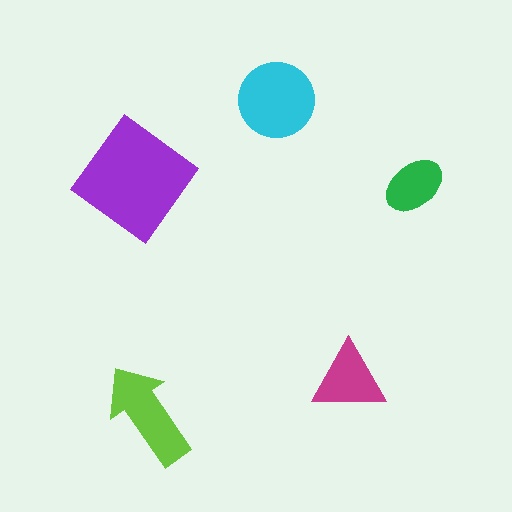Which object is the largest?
The purple diamond.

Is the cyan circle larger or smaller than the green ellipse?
Larger.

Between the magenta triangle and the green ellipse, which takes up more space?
The magenta triangle.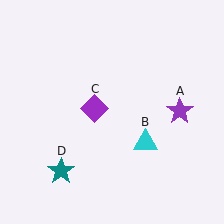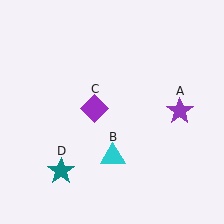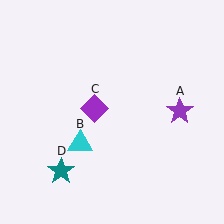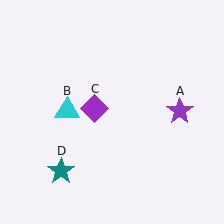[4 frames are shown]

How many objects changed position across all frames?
1 object changed position: cyan triangle (object B).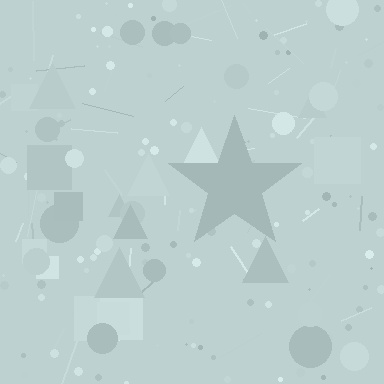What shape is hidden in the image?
A star is hidden in the image.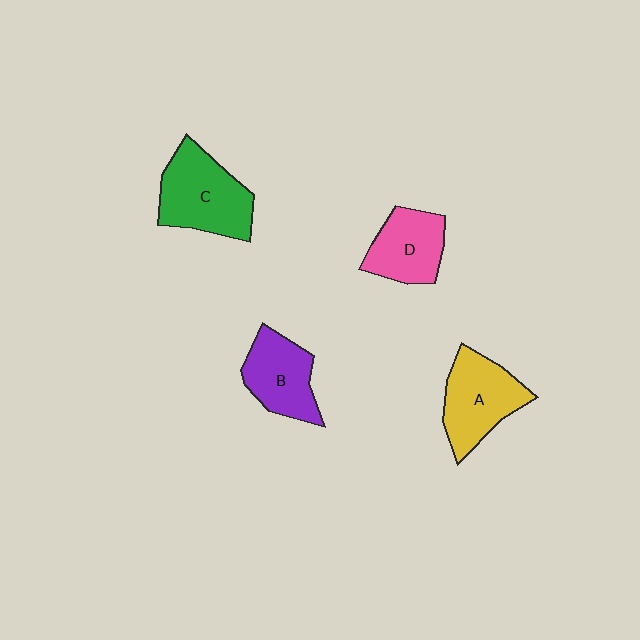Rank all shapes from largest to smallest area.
From largest to smallest: C (green), A (yellow), B (purple), D (pink).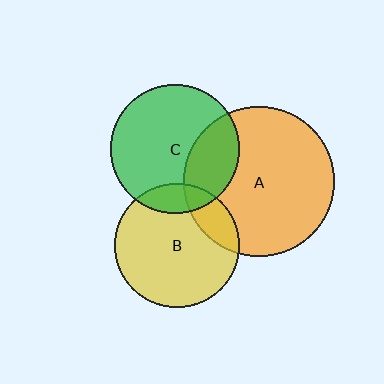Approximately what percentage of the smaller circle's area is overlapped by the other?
Approximately 30%.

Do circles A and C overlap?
Yes.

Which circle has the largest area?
Circle A (orange).